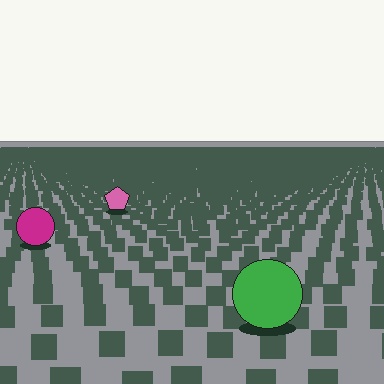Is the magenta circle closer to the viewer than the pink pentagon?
Yes. The magenta circle is closer — you can tell from the texture gradient: the ground texture is coarser near it.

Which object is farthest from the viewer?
The pink pentagon is farthest from the viewer. It appears smaller and the ground texture around it is denser.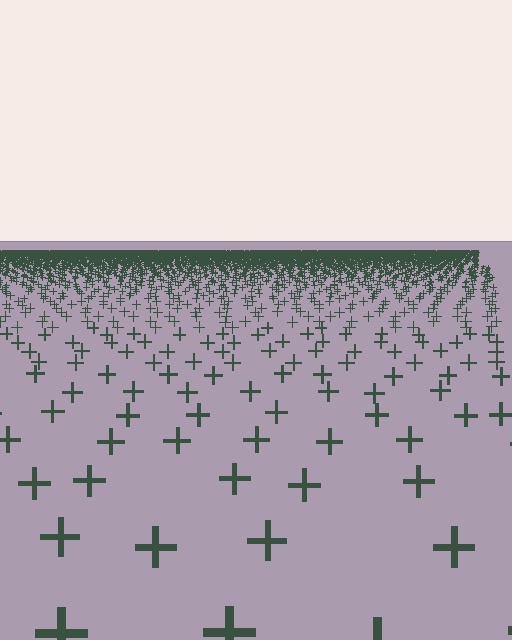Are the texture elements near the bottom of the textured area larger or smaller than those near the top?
Larger. Near the bottom, elements are closer to the viewer and appear at a bigger on-screen size.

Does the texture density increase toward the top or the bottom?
Density increases toward the top.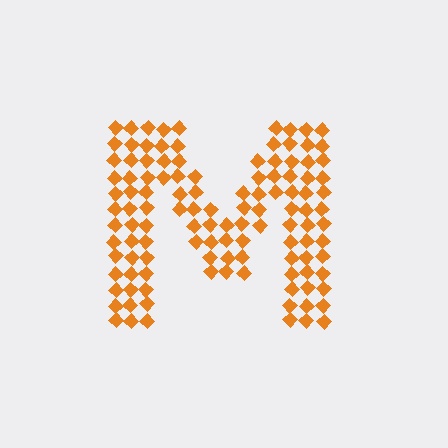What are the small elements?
The small elements are diamonds.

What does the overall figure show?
The overall figure shows the letter M.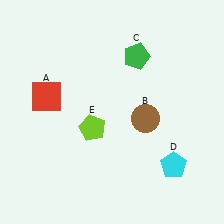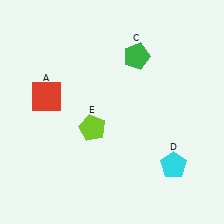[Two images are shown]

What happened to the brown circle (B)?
The brown circle (B) was removed in Image 2. It was in the bottom-right area of Image 1.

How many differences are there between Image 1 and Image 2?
There is 1 difference between the two images.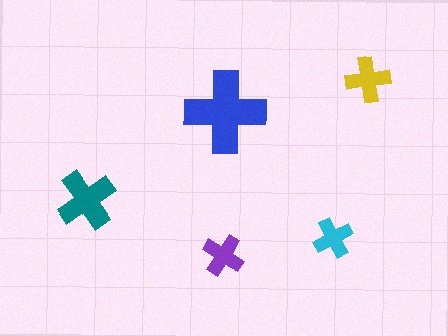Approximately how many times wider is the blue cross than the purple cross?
About 2 times wider.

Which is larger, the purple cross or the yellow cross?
The yellow one.